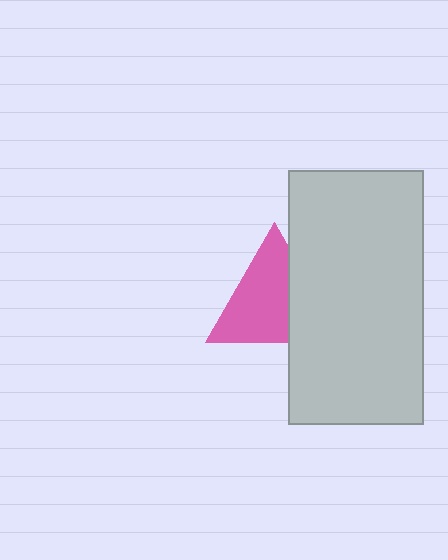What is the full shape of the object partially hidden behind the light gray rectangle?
The partially hidden object is a pink triangle.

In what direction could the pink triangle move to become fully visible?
The pink triangle could move left. That would shift it out from behind the light gray rectangle entirely.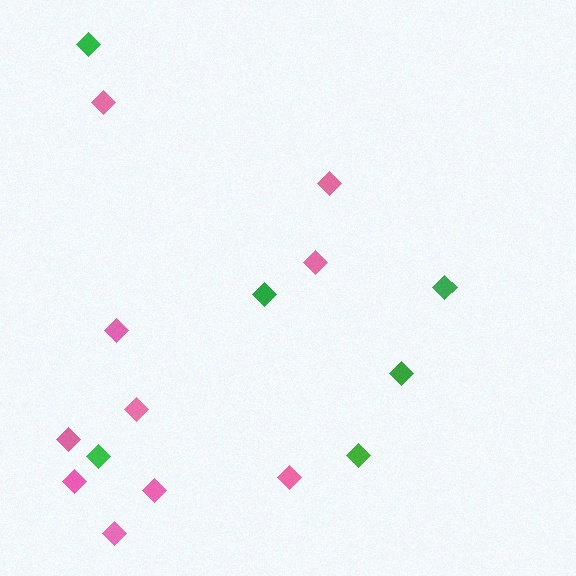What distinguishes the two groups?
There are 2 groups: one group of green diamonds (6) and one group of pink diamonds (10).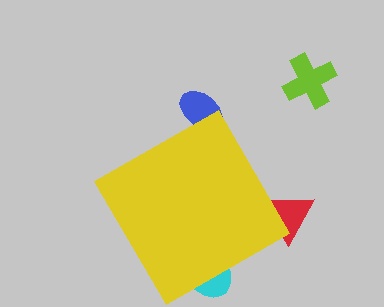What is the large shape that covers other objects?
A yellow diamond.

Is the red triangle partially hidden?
Yes, the red triangle is partially hidden behind the yellow diamond.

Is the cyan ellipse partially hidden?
Yes, the cyan ellipse is partially hidden behind the yellow diamond.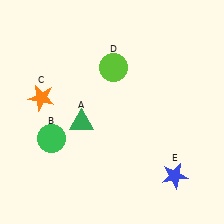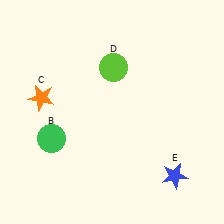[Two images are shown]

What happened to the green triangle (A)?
The green triangle (A) was removed in Image 2. It was in the bottom-left area of Image 1.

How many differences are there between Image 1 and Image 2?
There is 1 difference between the two images.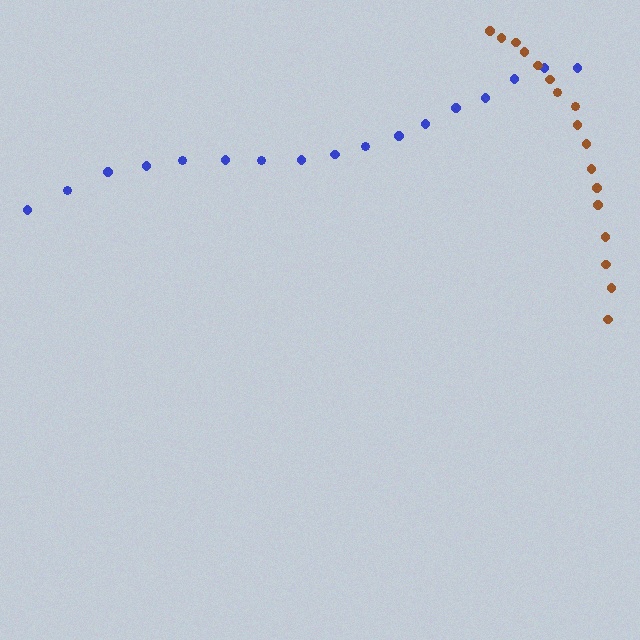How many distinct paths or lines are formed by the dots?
There are 2 distinct paths.